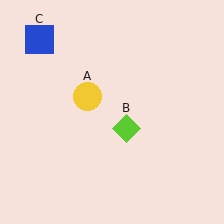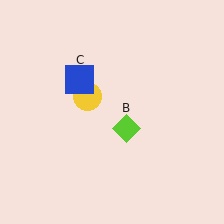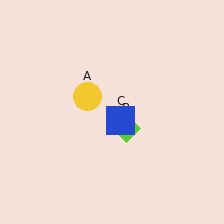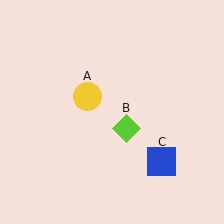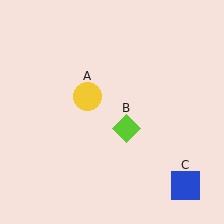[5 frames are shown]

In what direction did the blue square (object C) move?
The blue square (object C) moved down and to the right.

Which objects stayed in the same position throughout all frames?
Yellow circle (object A) and lime diamond (object B) remained stationary.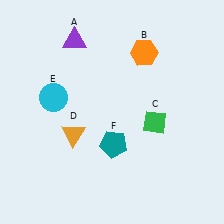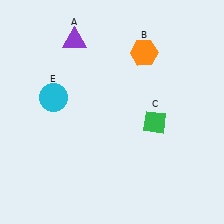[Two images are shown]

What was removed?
The orange triangle (D), the teal pentagon (F) were removed in Image 2.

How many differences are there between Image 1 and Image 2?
There are 2 differences between the two images.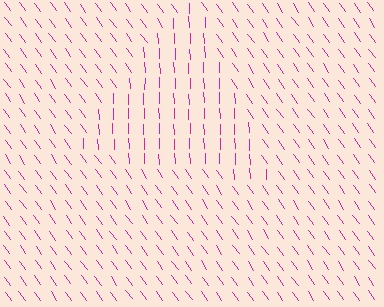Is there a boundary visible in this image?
Yes, there is a texture boundary formed by a change in line orientation.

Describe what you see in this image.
The image is filled with small magenta line segments. A triangle region in the image has lines oriented differently from the surrounding lines, creating a visible texture boundary.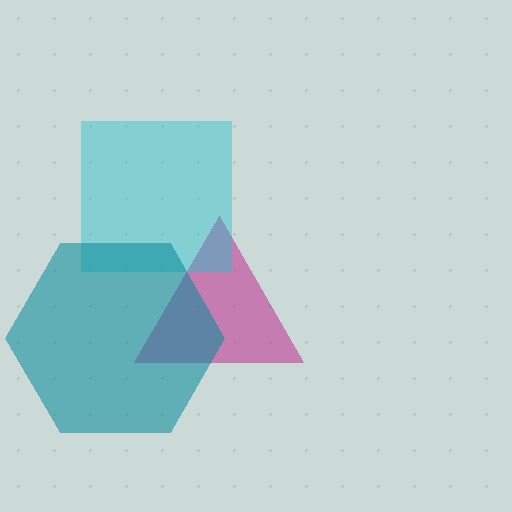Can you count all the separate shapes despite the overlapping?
Yes, there are 3 separate shapes.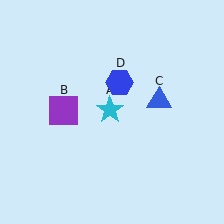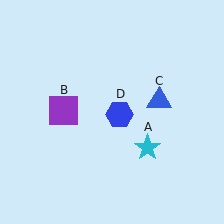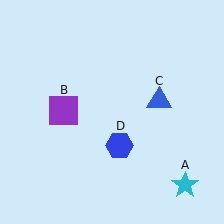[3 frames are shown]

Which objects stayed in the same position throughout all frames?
Purple square (object B) and blue triangle (object C) remained stationary.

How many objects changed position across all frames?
2 objects changed position: cyan star (object A), blue hexagon (object D).